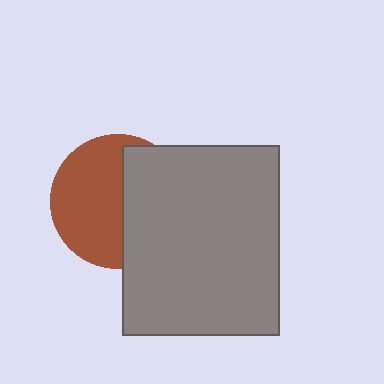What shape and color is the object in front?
The object in front is a gray rectangle.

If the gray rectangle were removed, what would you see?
You would see the complete brown circle.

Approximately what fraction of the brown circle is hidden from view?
Roughly 45% of the brown circle is hidden behind the gray rectangle.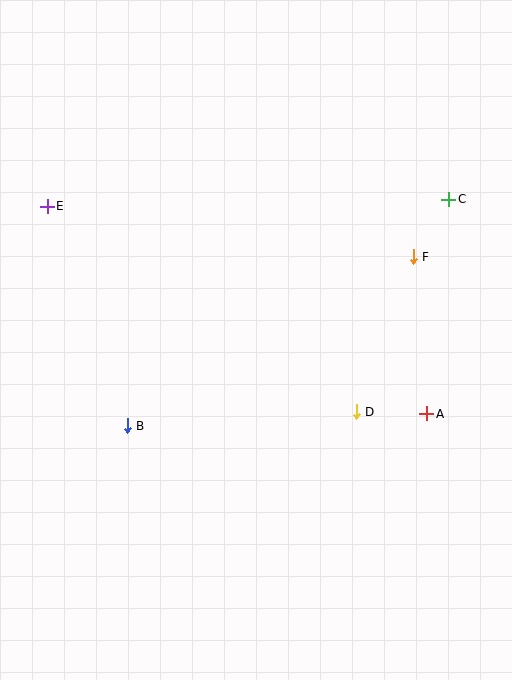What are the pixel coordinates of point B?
Point B is at (127, 426).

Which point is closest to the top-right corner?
Point C is closest to the top-right corner.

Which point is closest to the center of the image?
Point D at (356, 412) is closest to the center.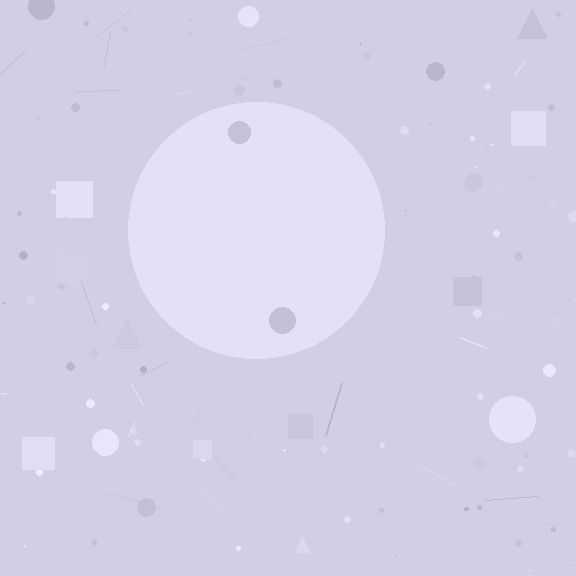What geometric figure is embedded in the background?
A circle is embedded in the background.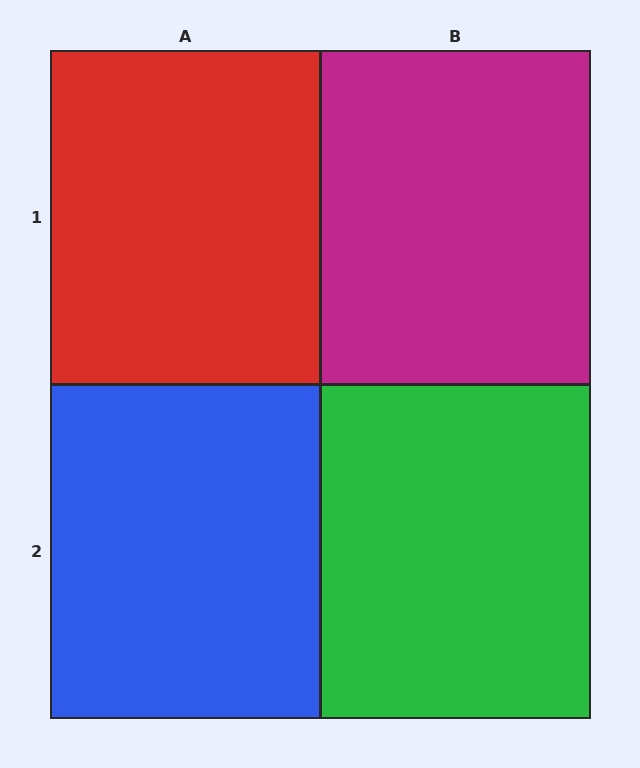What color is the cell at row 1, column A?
Red.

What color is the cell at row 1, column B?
Magenta.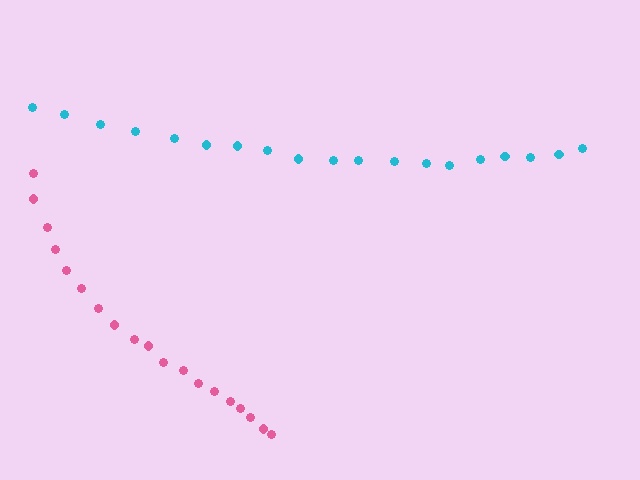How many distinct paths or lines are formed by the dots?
There are 2 distinct paths.